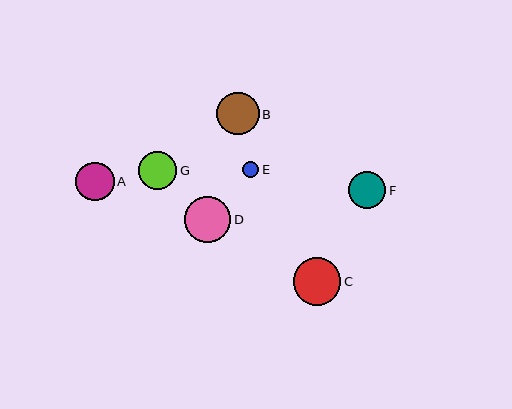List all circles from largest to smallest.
From largest to smallest: C, D, B, A, G, F, E.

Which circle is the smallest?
Circle E is the smallest with a size of approximately 16 pixels.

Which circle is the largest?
Circle C is the largest with a size of approximately 48 pixels.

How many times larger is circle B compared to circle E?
Circle B is approximately 2.7 times the size of circle E.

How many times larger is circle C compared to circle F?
Circle C is approximately 1.3 times the size of circle F.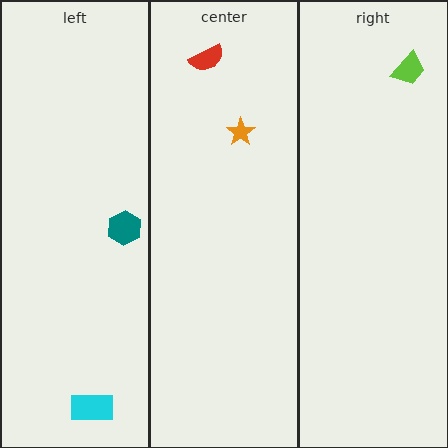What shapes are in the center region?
The orange star, the red semicircle.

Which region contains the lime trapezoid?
The right region.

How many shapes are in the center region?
2.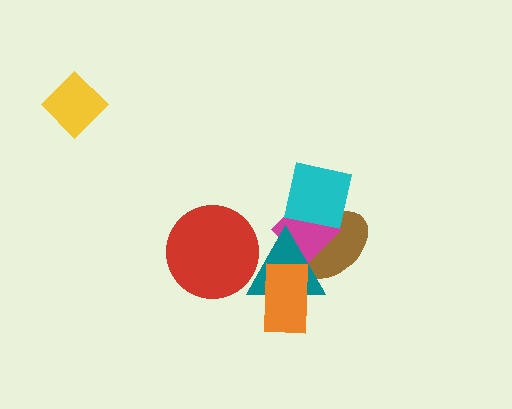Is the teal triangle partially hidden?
Yes, it is partially covered by another shape.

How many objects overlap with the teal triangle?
4 objects overlap with the teal triangle.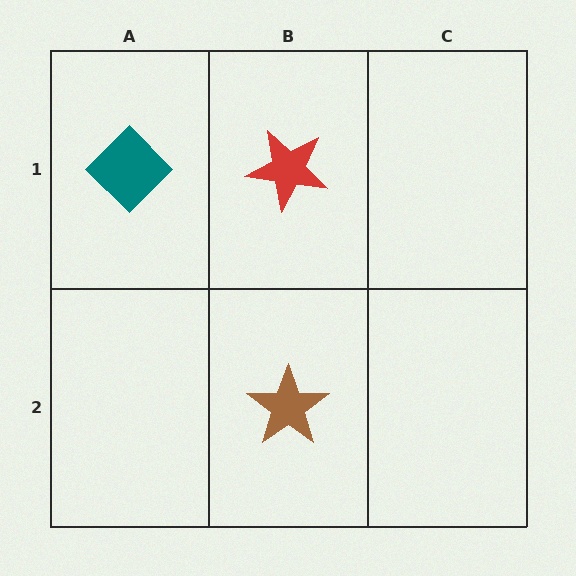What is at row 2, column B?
A brown star.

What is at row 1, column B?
A red star.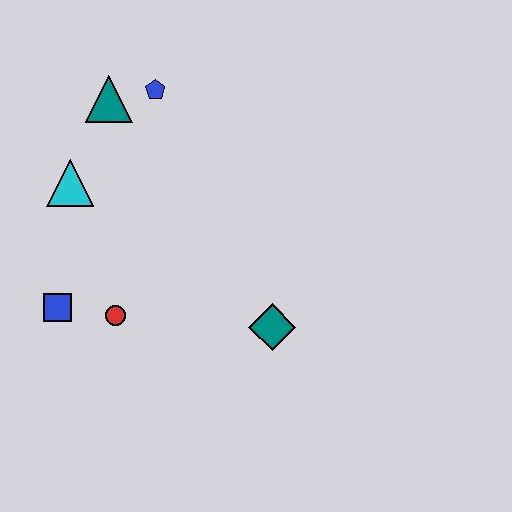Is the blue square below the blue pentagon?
Yes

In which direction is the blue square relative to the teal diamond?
The blue square is to the left of the teal diamond.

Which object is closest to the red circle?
The blue square is closest to the red circle.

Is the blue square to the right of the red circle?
No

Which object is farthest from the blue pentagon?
The teal diamond is farthest from the blue pentagon.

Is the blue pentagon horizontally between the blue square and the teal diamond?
Yes